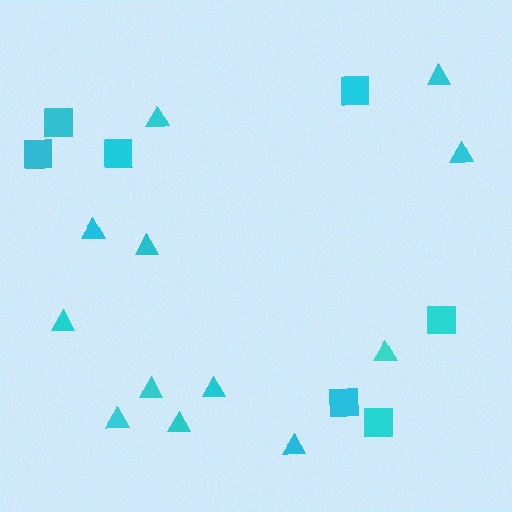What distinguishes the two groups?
There are 2 groups: one group of triangles (12) and one group of squares (7).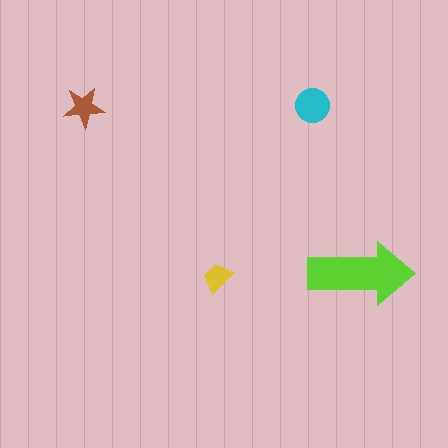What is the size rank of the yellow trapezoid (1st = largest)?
4th.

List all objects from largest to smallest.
The lime arrow, the cyan circle, the brown star, the yellow trapezoid.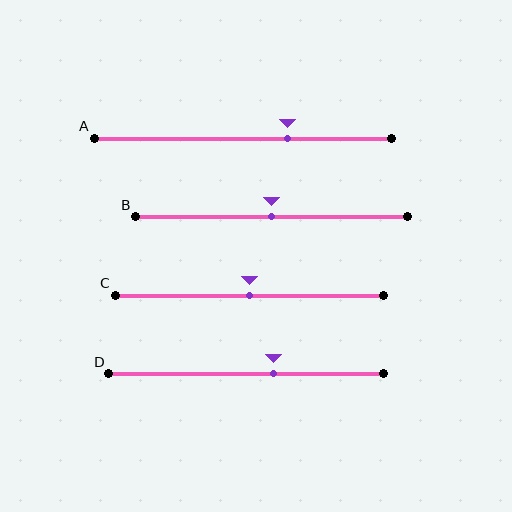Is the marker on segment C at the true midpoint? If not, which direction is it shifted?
Yes, the marker on segment C is at the true midpoint.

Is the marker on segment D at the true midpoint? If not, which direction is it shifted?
No, the marker on segment D is shifted to the right by about 10% of the segment length.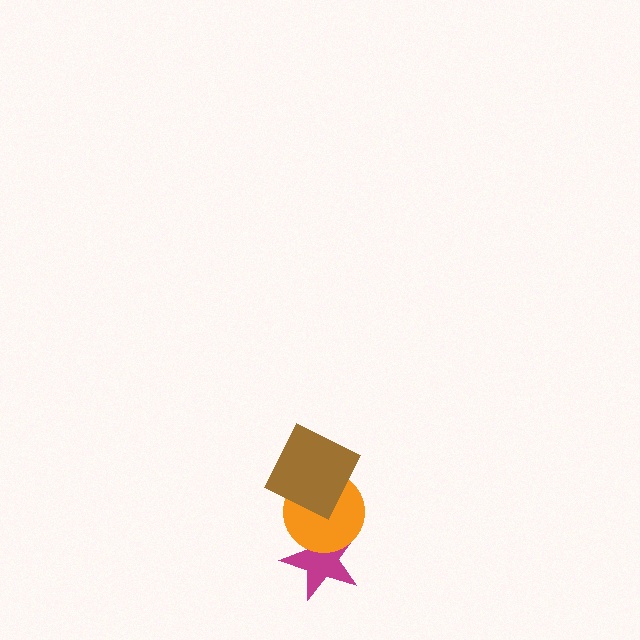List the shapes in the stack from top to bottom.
From top to bottom: the brown square, the orange circle, the magenta star.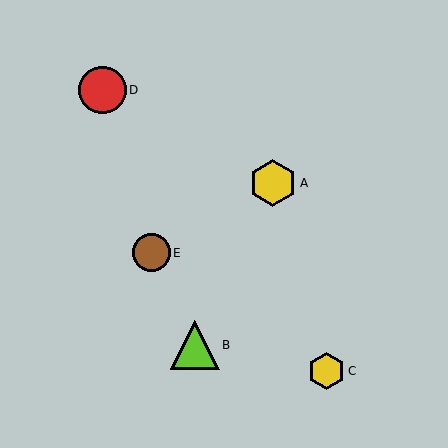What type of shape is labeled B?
Shape B is a lime triangle.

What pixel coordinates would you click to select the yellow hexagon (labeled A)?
Click at (273, 183) to select the yellow hexagon A.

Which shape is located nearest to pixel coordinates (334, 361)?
The yellow hexagon (labeled C) at (327, 371) is nearest to that location.